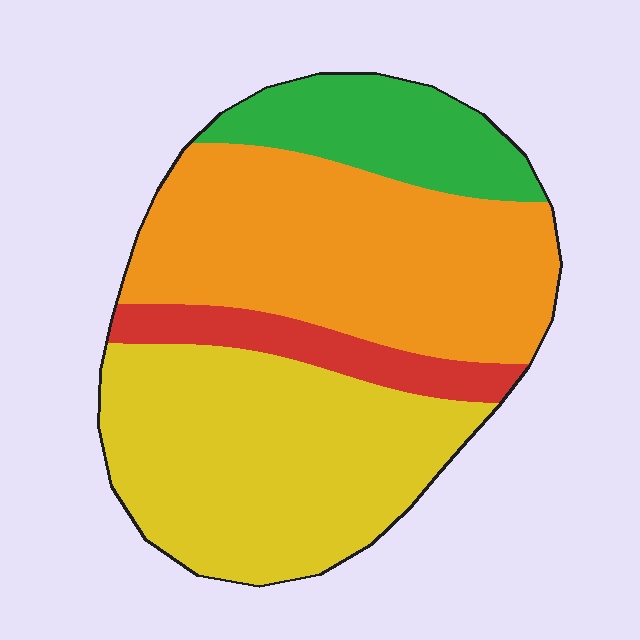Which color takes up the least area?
Red, at roughly 10%.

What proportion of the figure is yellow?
Yellow takes up about three eighths (3/8) of the figure.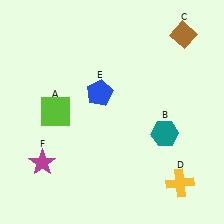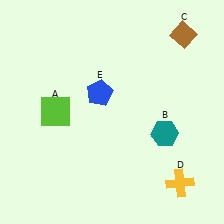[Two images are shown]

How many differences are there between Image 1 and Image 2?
There is 1 difference between the two images.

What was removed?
The magenta star (F) was removed in Image 2.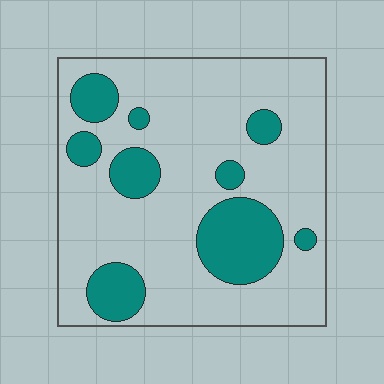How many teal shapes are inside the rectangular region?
9.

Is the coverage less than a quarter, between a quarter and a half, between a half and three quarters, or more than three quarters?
Less than a quarter.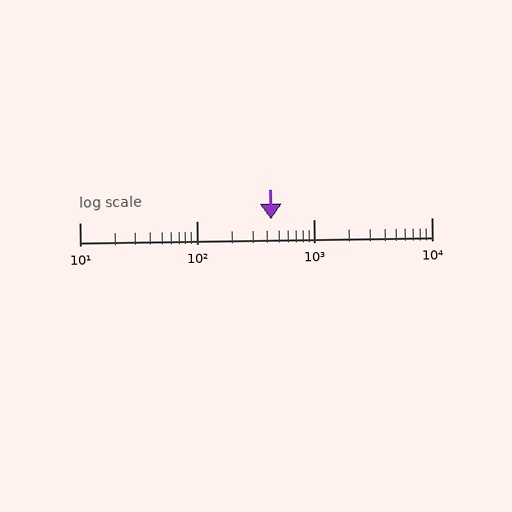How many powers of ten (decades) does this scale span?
The scale spans 3 decades, from 10 to 10000.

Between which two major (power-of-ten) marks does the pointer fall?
The pointer is between 100 and 1000.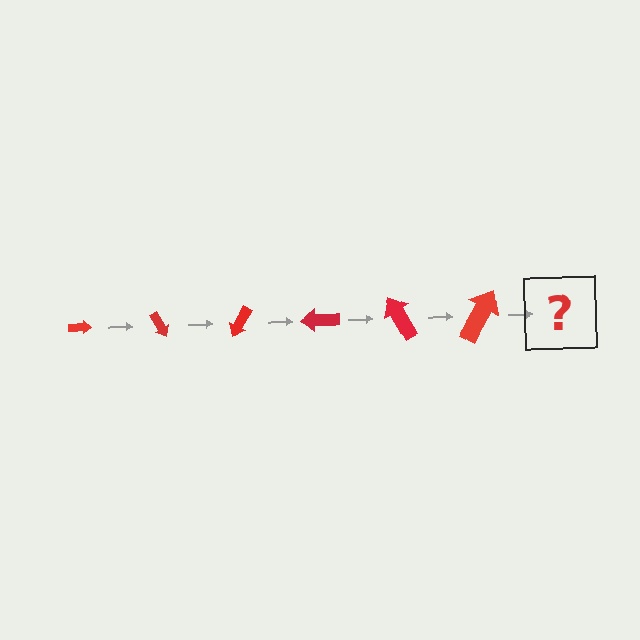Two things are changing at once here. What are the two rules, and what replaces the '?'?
The two rules are that the arrow grows larger each step and it rotates 60 degrees each step. The '?' should be an arrow, larger than the previous one and rotated 360 degrees from the start.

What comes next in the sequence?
The next element should be an arrow, larger than the previous one and rotated 360 degrees from the start.